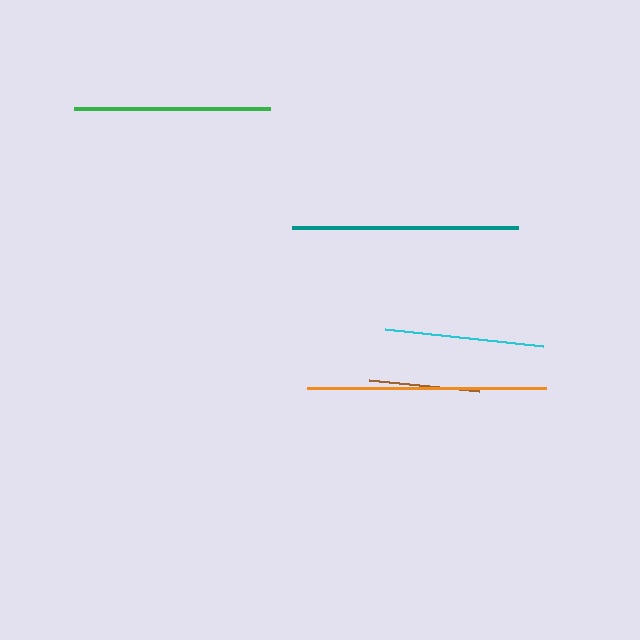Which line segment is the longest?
The orange line is the longest at approximately 239 pixels.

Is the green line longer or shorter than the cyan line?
The green line is longer than the cyan line.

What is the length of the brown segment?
The brown segment is approximately 110 pixels long.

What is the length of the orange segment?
The orange segment is approximately 239 pixels long.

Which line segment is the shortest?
The brown line is the shortest at approximately 110 pixels.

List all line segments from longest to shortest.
From longest to shortest: orange, teal, green, cyan, brown.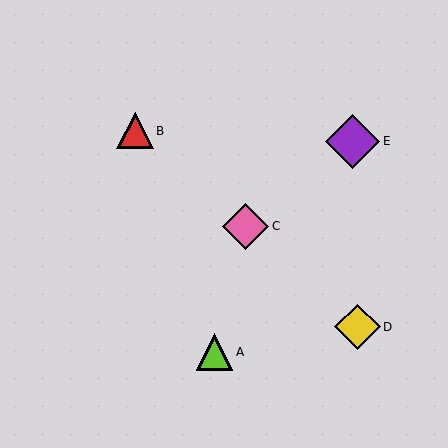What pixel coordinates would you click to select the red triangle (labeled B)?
Click at (135, 131) to select the red triangle B.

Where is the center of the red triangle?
The center of the red triangle is at (135, 131).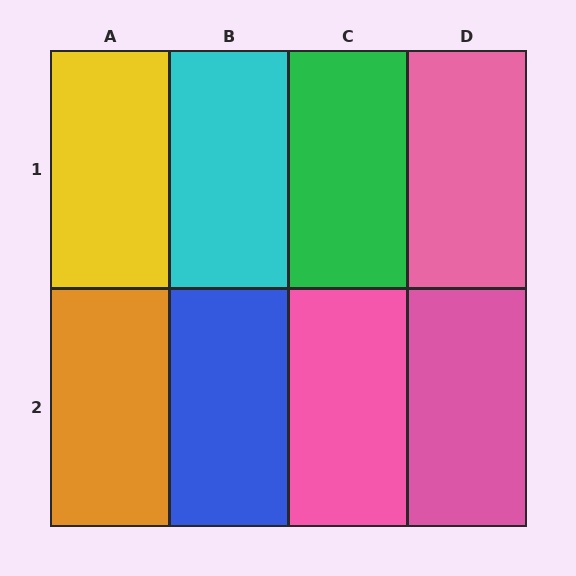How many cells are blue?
1 cell is blue.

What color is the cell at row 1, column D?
Pink.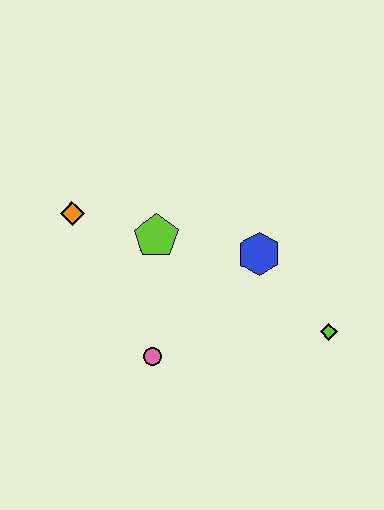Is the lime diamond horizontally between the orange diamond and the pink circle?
No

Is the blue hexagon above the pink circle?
Yes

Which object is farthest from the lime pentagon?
The lime diamond is farthest from the lime pentagon.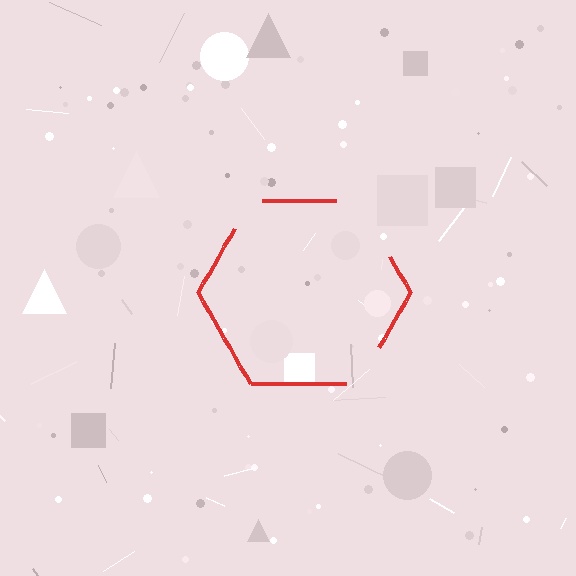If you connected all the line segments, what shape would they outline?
They would outline a hexagon.